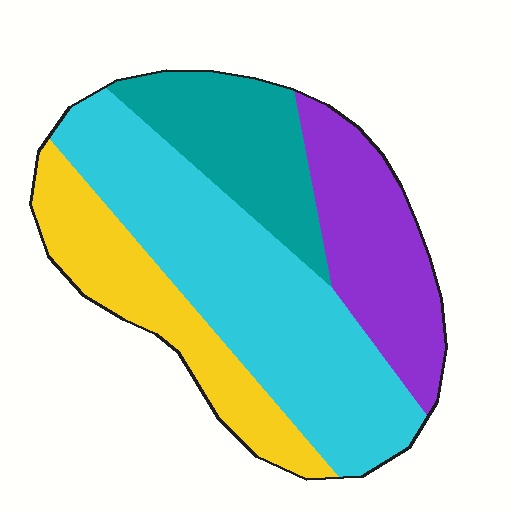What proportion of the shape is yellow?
Yellow covers around 20% of the shape.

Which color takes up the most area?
Cyan, at roughly 40%.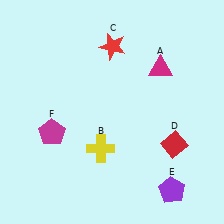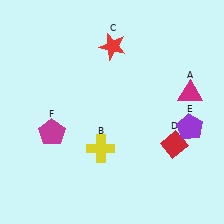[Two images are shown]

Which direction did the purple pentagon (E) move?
The purple pentagon (E) moved up.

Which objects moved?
The objects that moved are: the magenta triangle (A), the purple pentagon (E).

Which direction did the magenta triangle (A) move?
The magenta triangle (A) moved right.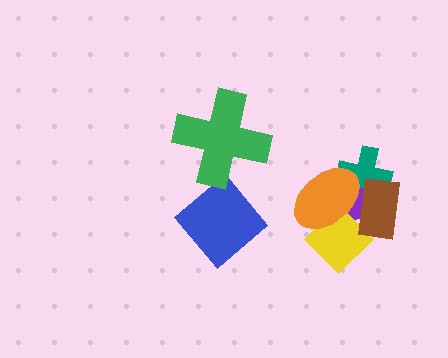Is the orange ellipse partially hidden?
Yes, it is partially covered by another shape.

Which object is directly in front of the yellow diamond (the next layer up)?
The orange ellipse is directly in front of the yellow diamond.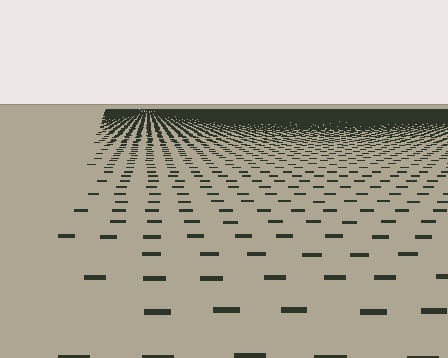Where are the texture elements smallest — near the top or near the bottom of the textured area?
Near the top.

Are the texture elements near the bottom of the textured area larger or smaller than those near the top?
Larger. Near the bottom, elements are closer to the viewer and appear at a bigger on-screen size.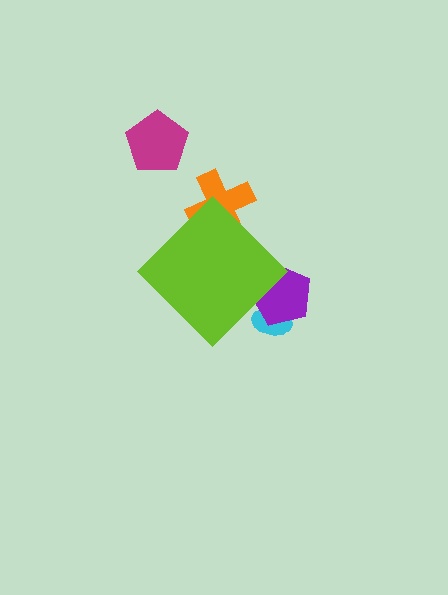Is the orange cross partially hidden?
Yes, the orange cross is partially hidden behind the lime diamond.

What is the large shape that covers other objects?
A lime diamond.